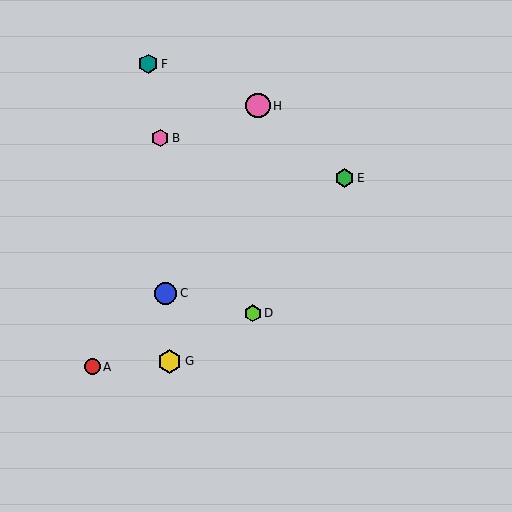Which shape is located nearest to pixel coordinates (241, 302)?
The lime hexagon (labeled D) at (253, 313) is nearest to that location.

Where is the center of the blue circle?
The center of the blue circle is at (165, 293).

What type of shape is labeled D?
Shape D is a lime hexagon.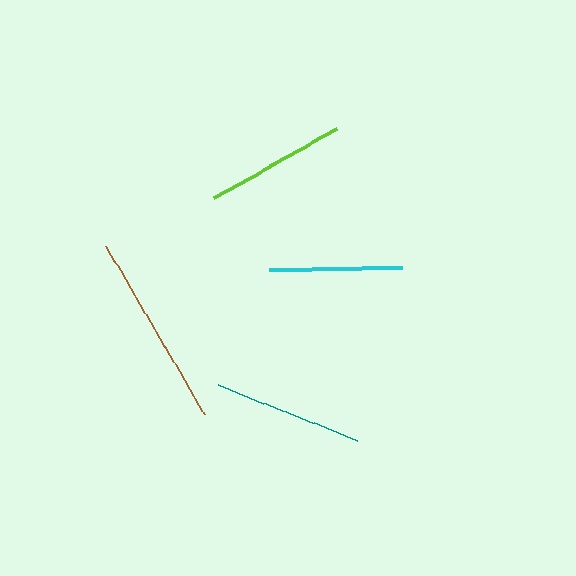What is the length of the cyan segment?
The cyan segment is approximately 133 pixels long.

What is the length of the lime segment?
The lime segment is approximately 141 pixels long.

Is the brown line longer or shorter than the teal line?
The brown line is longer than the teal line.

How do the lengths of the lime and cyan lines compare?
The lime and cyan lines are approximately the same length.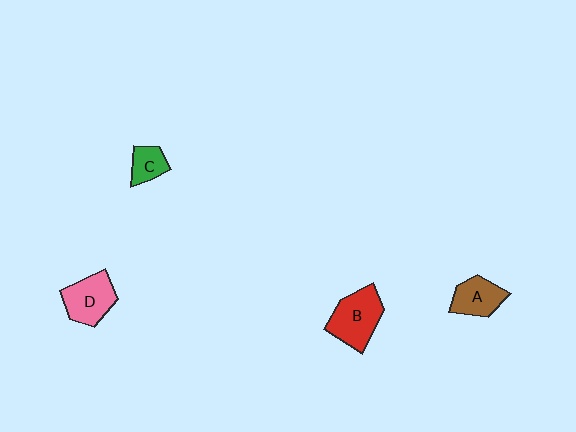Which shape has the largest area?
Shape B (red).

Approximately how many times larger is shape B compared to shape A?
Approximately 1.4 times.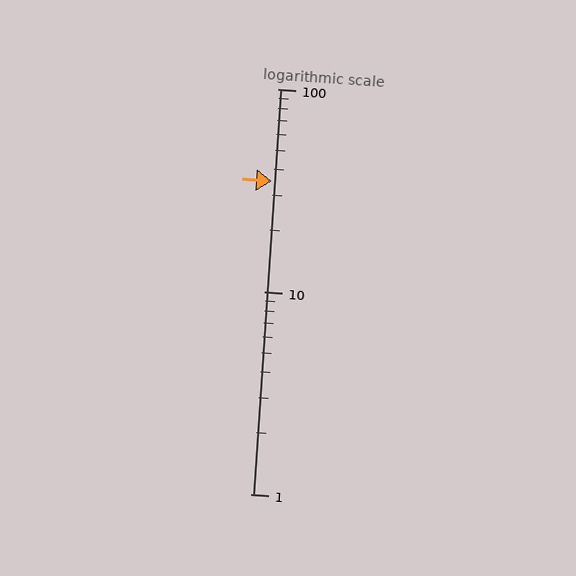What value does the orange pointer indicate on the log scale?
The pointer indicates approximately 35.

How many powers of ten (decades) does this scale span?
The scale spans 2 decades, from 1 to 100.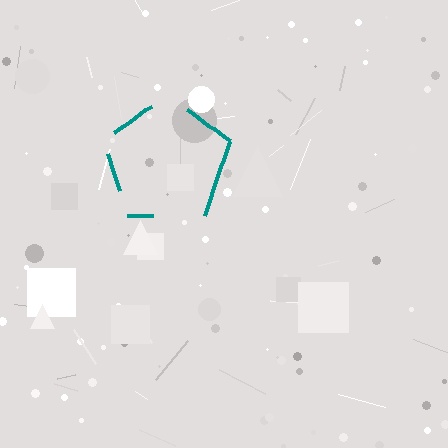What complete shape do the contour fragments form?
The contour fragments form a pentagon.